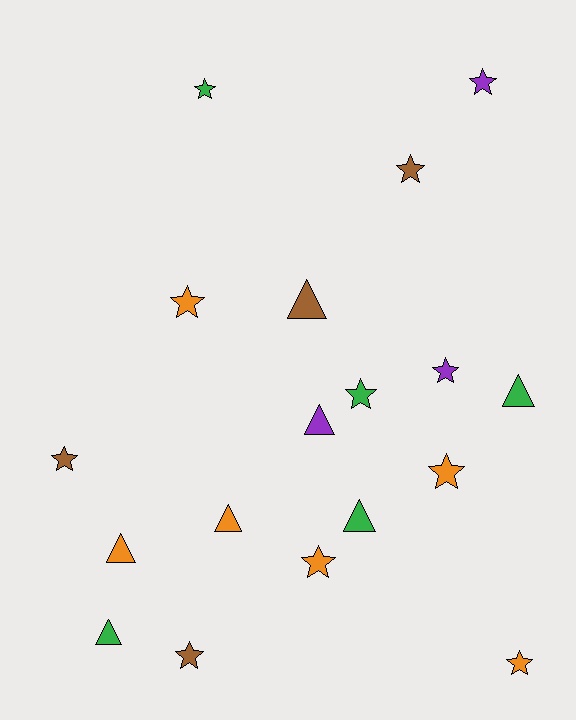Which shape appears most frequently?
Star, with 11 objects.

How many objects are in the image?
There are 18 objects.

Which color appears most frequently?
Orange, with 6 objects.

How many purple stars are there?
There are 2 purple stars.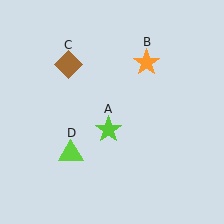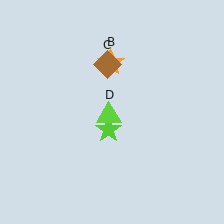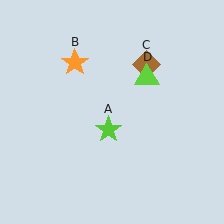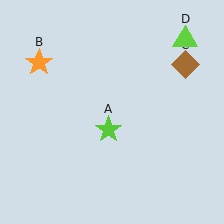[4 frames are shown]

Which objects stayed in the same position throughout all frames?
Lime star (object A) remained stationary.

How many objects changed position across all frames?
3 objects changed position: orange star (object B), brown diamond (object C), lime triangle (object D).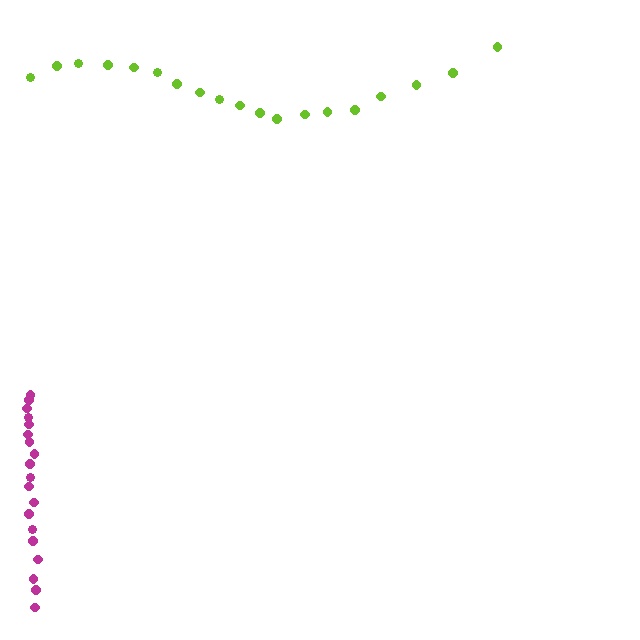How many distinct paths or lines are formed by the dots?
There are 2 distinct paths.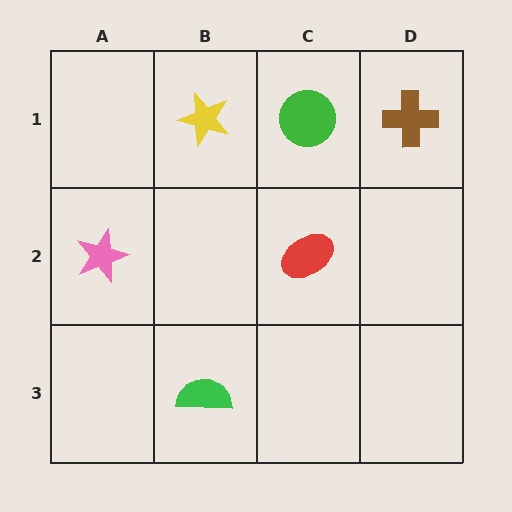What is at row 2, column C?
A red ellipse.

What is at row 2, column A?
A pink star.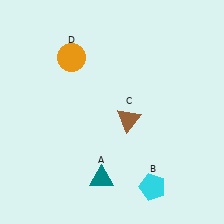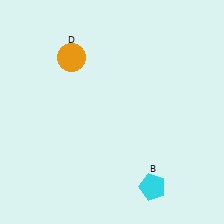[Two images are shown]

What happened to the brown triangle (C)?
The brown triangle (C) was removed in Image 2. It was in the bottom-right area of Image 1.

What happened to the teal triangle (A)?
The teal triangle (A) was removed in Image 2. It was in the bottom-left area of Image 1.